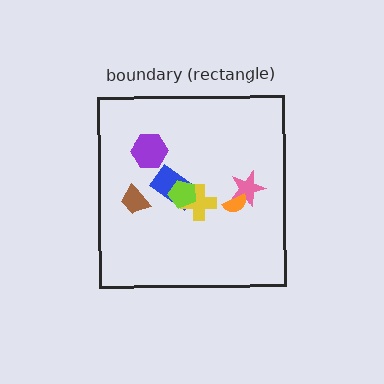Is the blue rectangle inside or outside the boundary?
Inside.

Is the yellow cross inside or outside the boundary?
Inside.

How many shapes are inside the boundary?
7 inside, 0 outside.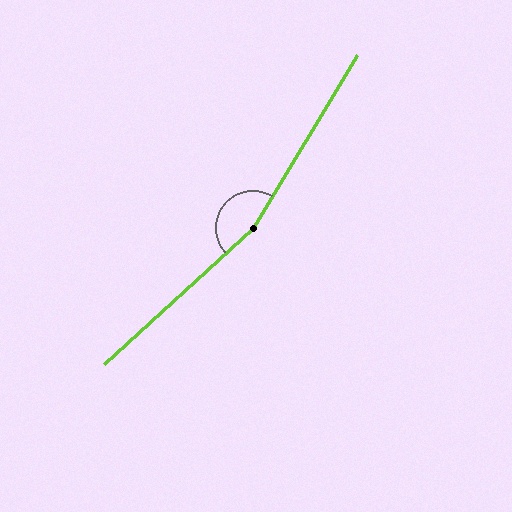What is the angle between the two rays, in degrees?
Approximately 164 degrees.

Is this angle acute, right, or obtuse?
It is obtuse.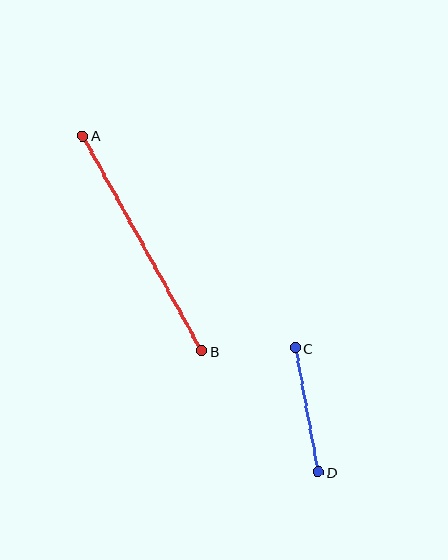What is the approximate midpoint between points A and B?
The midpoint is at approximately (142, 243) pixels.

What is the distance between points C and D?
The distance is approximately 126 pixels.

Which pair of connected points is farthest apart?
Points A and B are farthest apart.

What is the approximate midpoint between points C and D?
The midpoint is at approximately (307, 410) pixels.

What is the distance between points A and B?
The distance is approximately 246 pixels.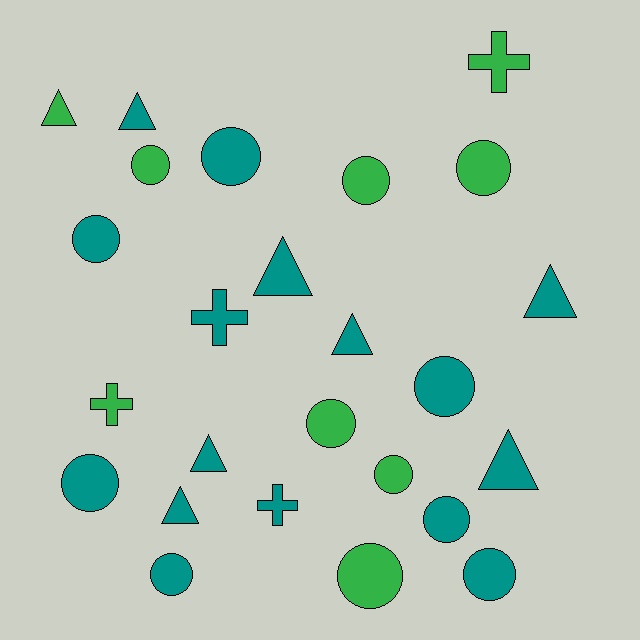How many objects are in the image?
There are 25 objects.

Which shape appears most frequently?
Circle, with 13 objects.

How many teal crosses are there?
There are 2 teal crosses.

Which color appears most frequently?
Teal, with 16 objects.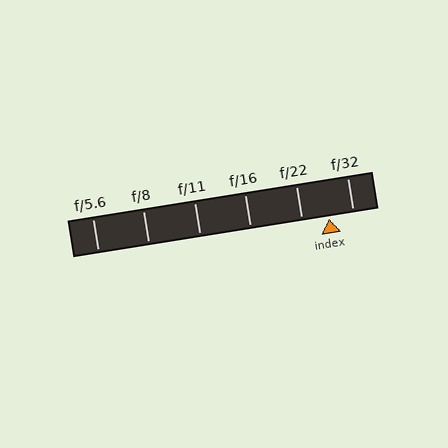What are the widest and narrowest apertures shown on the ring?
The widest aperture shown is f/5.6 and the narrowest is f/32.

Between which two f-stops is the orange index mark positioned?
The index mark is between f/22 and f/32.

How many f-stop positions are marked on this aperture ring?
There are 6 f-stop positions marked.